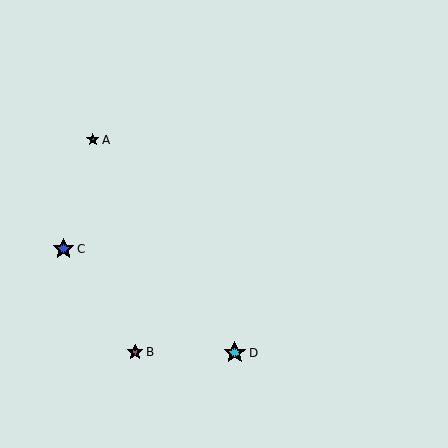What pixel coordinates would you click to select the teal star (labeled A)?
Click at (93, 140) to select the teal star A.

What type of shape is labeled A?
Shape A is a teal star.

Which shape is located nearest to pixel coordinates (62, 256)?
The blue star (labeled C) at (63, 249) is nearest to that location.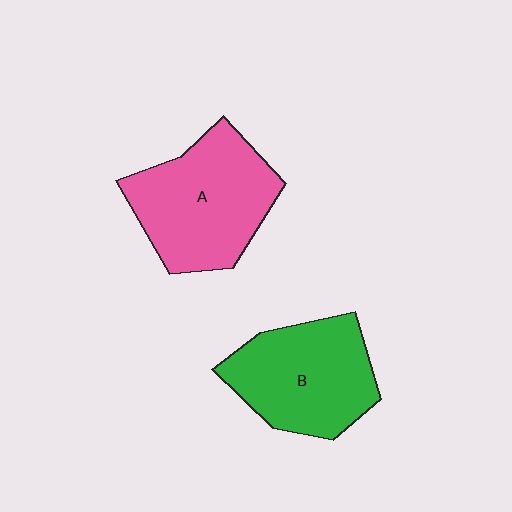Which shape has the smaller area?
Shape B (green).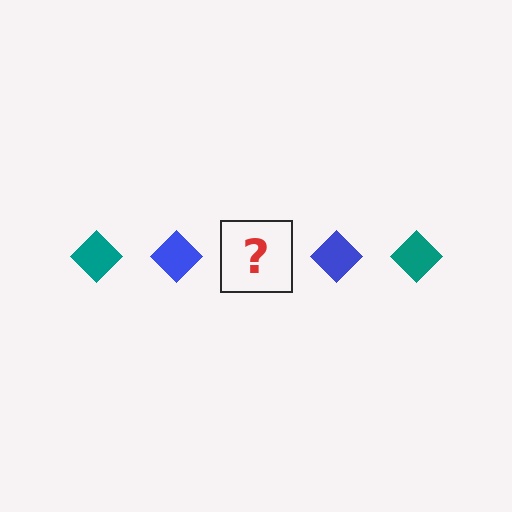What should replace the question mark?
The question mark should be replaced with a teal diamond.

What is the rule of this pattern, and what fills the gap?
The rule is that the pattern cycles through teal, blue diamonds. The gap should be filled with a teal diamond.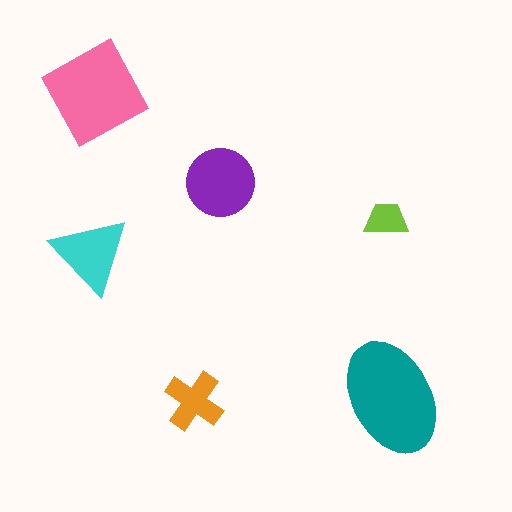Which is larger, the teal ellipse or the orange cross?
The teal ellipse.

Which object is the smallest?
The lime trapezoid.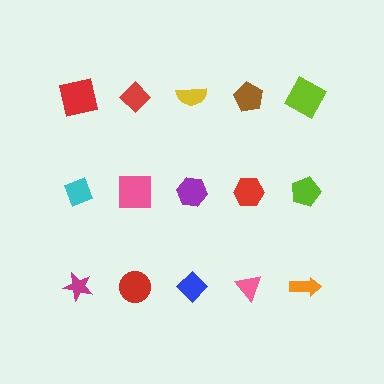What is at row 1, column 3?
A yellow semicircle.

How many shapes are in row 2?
5 shapes.